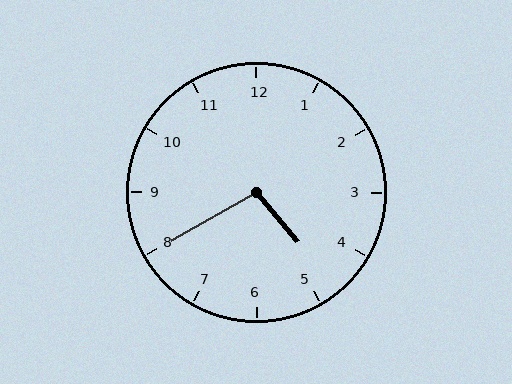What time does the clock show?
4:40.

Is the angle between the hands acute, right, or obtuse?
It is obtuse.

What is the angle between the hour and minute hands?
Approximately 100 degrees.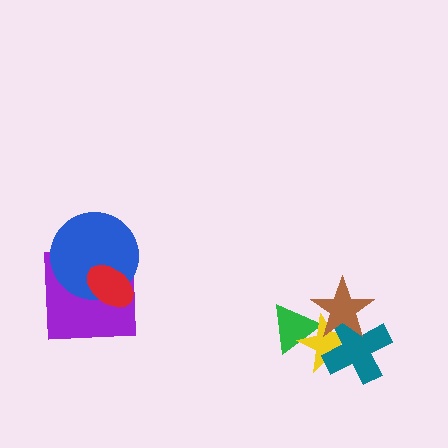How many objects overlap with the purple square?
2 objects overlap with the purple square.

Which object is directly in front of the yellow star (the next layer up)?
The teal cross is directly in front of the yellow star.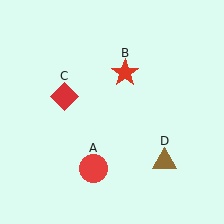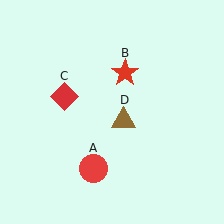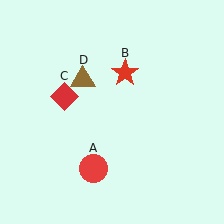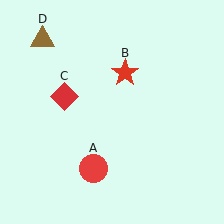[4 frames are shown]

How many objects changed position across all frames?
1 object changed position: brown triangle (object D).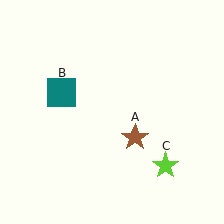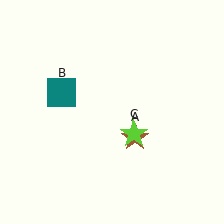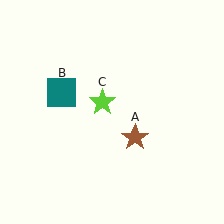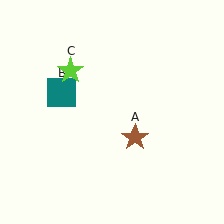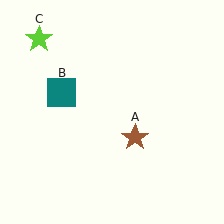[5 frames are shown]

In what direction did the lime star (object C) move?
The lime star (object C) moved up and to the left.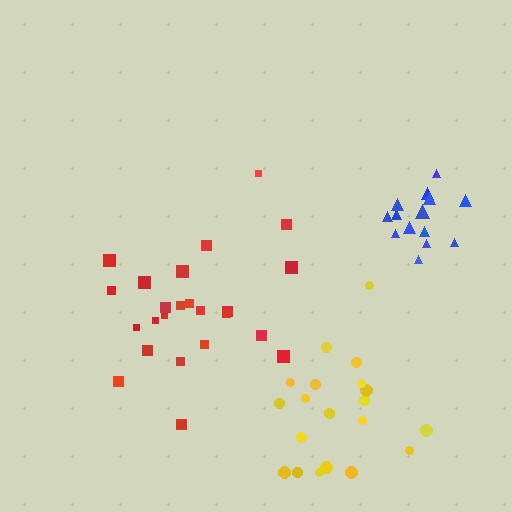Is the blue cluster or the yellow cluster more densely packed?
Blue.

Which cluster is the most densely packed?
Blue.